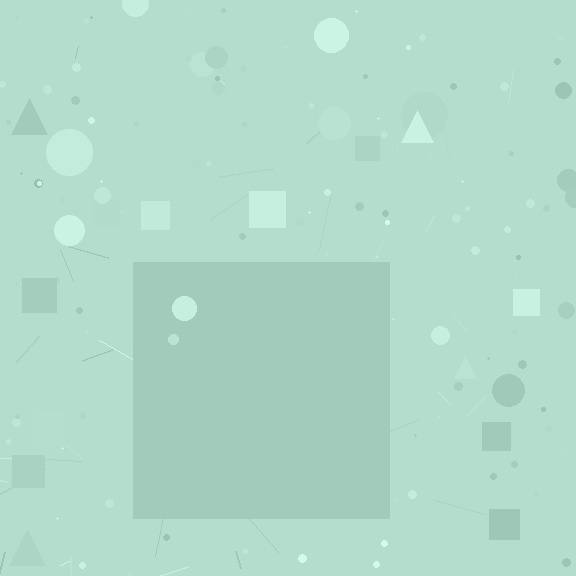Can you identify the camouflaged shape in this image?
The camouflaged shape is a square.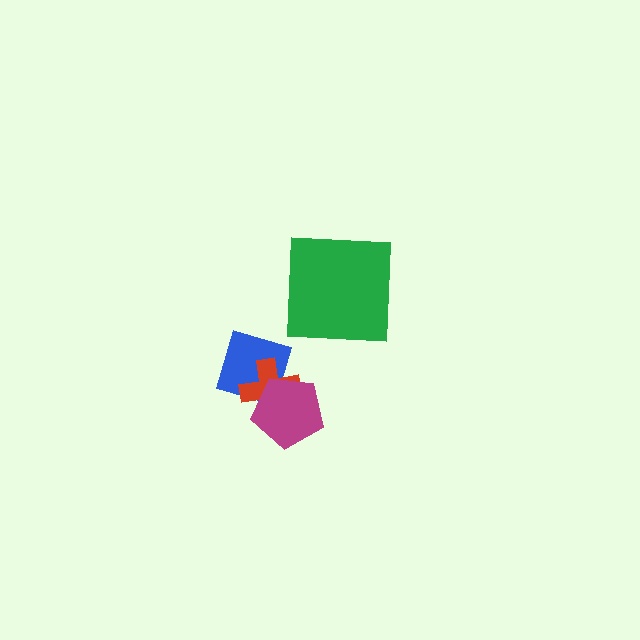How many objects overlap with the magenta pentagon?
2 objects overlap with the magenta pentagon.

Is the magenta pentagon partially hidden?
No, no other shape covers it.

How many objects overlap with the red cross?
2 objects overlap with the red cross.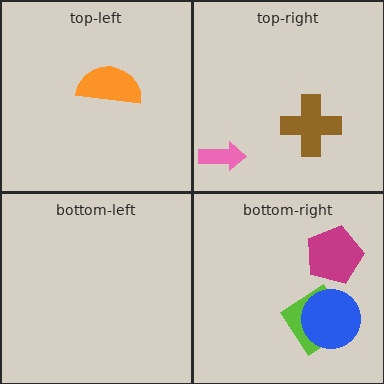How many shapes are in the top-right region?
2.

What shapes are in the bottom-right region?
The lime diamond, the magenta pentagon, the blue circle.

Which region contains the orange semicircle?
The top-left region.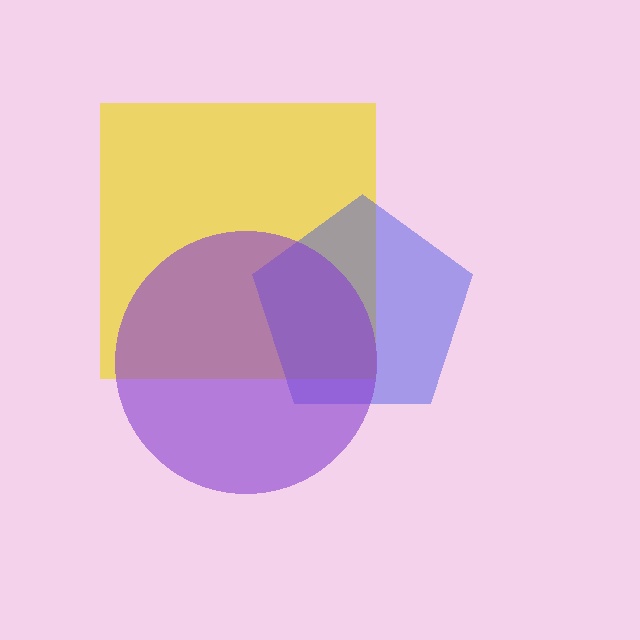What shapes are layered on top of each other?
The layered shapes are: a yellow square, a blue pentagon, a purple circle.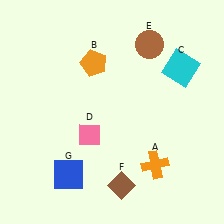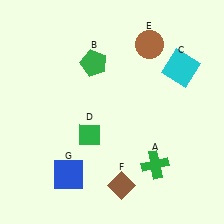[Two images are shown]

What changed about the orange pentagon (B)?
In Image 1, B is orange. In Image 2, it changed to green.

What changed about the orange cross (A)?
In Image 1, A is orange. In Image 2, it changed to green.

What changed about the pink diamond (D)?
In Image 1, D is pink. In Image 2, it changed to green.